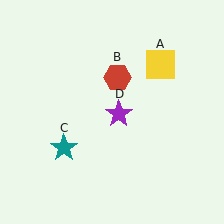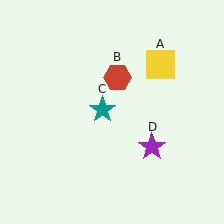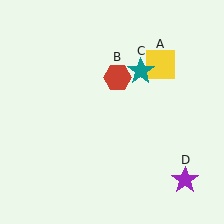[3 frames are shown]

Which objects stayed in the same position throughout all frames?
Yellow square (object A) and red hexagon (object B) remained stationary.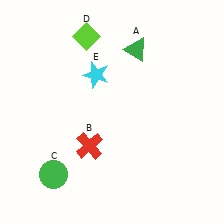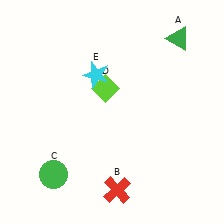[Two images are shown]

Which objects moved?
The objects that moved are: the green triangle (A), the red cross (B), the lime diamond (D).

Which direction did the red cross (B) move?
The red cross (B) moved down.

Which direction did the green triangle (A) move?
The green triangle (A) moved right.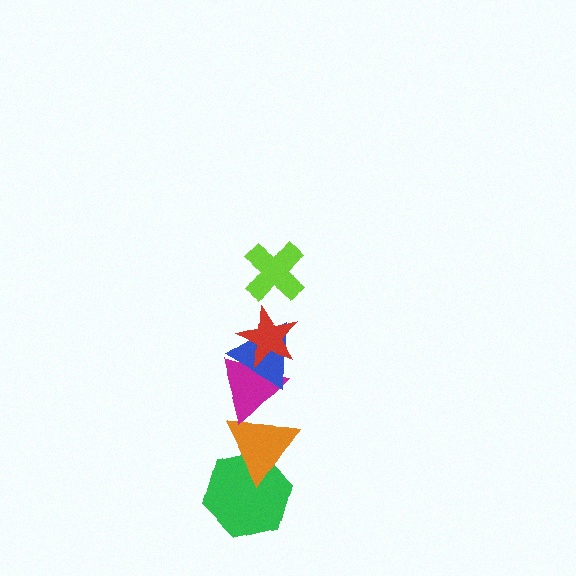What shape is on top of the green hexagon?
The orange triangle is on top of the green hexagon.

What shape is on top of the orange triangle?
The magenta triangle is on top of the orange triangle.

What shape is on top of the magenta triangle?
The blue triangle is on top of the magenta triangle.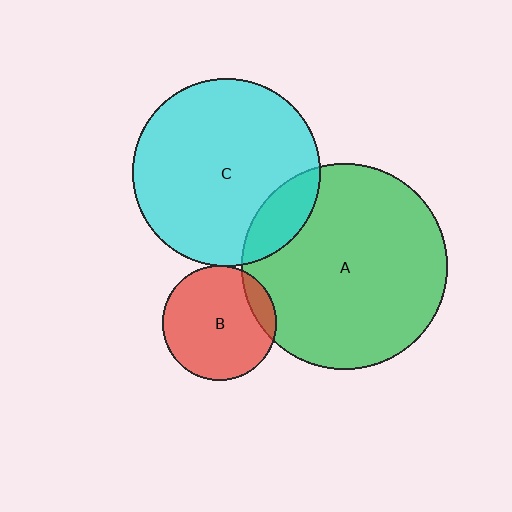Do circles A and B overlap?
Yes.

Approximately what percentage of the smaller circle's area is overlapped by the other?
Approximately 10%.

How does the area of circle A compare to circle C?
Approximately 1.2 times.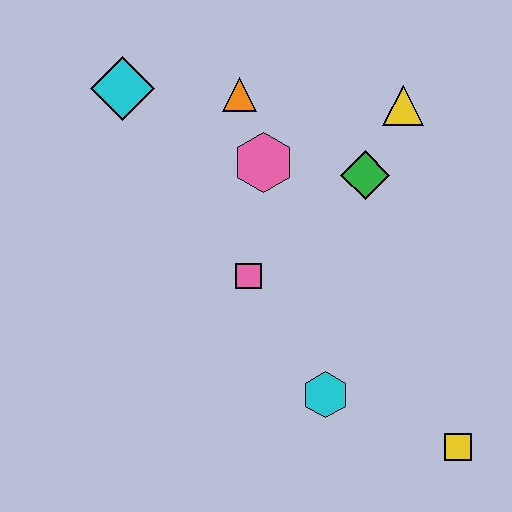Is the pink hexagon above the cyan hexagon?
Yes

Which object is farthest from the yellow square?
The cyan diamond is farthest from the yellow square.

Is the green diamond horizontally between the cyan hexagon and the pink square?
No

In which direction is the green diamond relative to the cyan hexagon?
The green diamond is above the cyan hexagon.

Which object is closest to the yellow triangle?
The green diamond is closest to the yellow triangle.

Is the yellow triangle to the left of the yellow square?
Yes